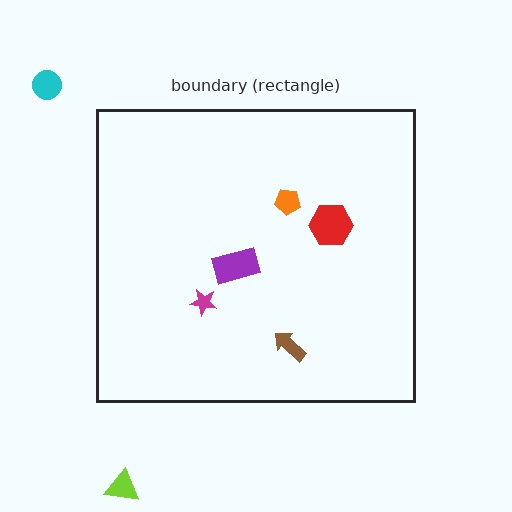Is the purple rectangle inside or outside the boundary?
Inside.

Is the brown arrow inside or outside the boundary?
Inside.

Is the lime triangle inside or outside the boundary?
Outside.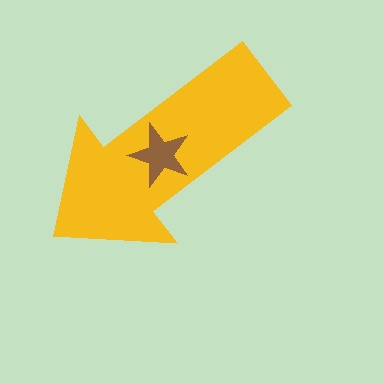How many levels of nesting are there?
2.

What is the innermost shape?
The brown star.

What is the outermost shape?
The yellow arrow.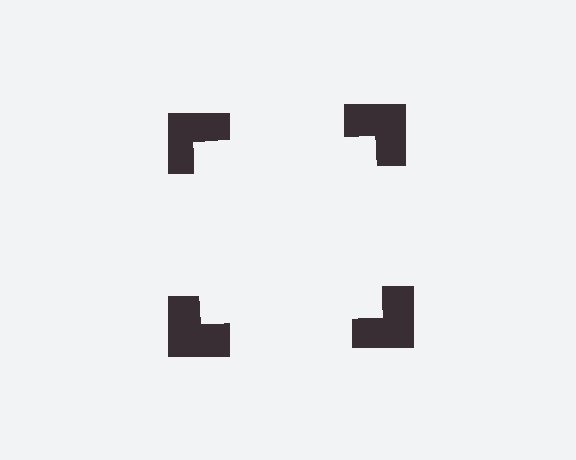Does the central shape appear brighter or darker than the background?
It typically appears slightly brighter than the background, even though no actual brightness change is drawn.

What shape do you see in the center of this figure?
An illusory square — its edges are inferred from the aligned wedge cuts in the notched squares, not physically drawn.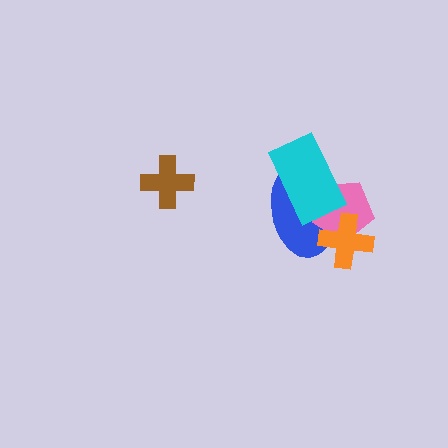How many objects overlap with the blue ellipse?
3 objects overlap with the blue ellipse.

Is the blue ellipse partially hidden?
Yes, it is partially covered by another shape.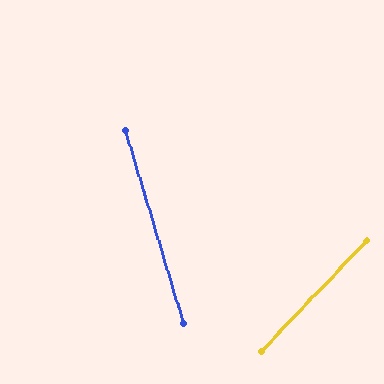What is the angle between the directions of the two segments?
Approximately 60 degrees.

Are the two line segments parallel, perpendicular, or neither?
Neither parallel nor perpendicular — they differ by about 60°.